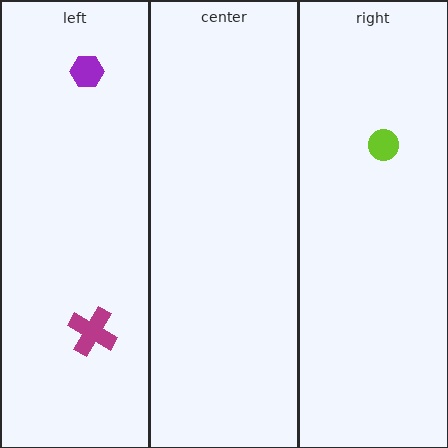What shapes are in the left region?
The magenta cross, the purple hexagon.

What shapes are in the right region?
The lime circle.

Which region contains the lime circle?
The right region.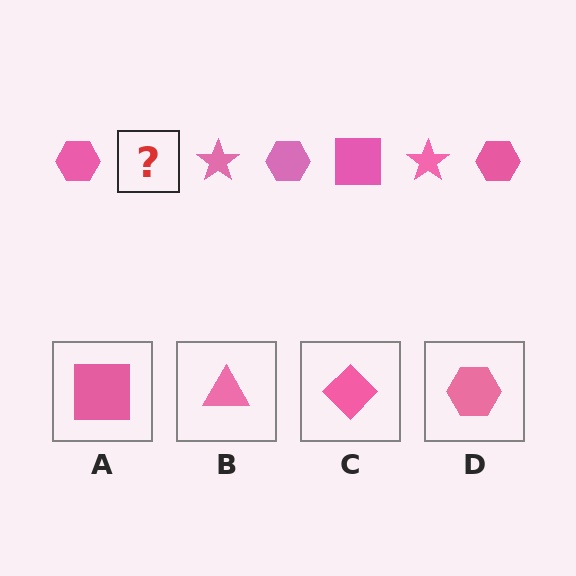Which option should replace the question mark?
Option A.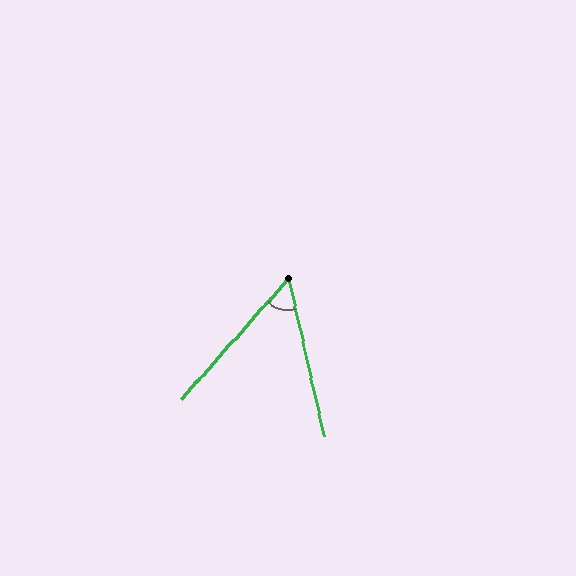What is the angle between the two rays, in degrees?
Approximately 54 degrees.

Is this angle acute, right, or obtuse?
It is acute.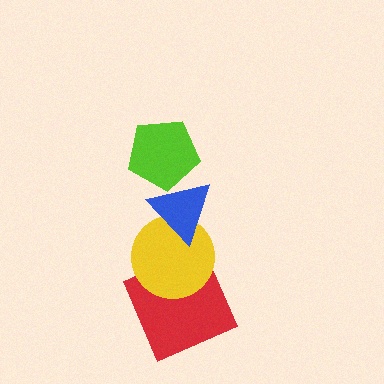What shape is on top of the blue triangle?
The lime pentagon is on top of the blue triangle.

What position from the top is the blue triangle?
The blue triangle is 2nd from the top.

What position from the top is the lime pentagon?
The lime pentagon is 1st from the top.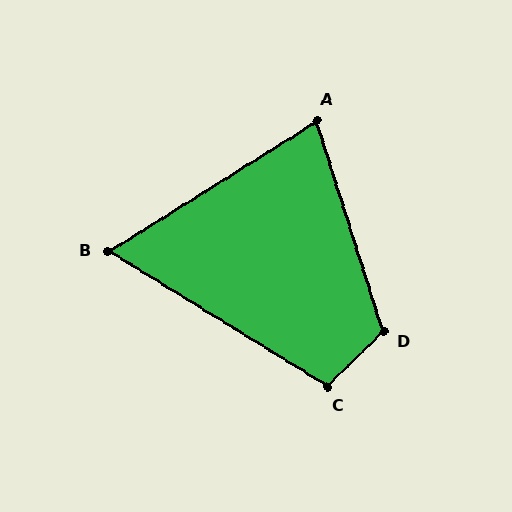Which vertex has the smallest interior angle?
B, at approximately 64 degrees.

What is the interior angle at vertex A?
Approximately 76 degrees (acute).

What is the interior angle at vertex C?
Approximately 104 degrees (obtuse).